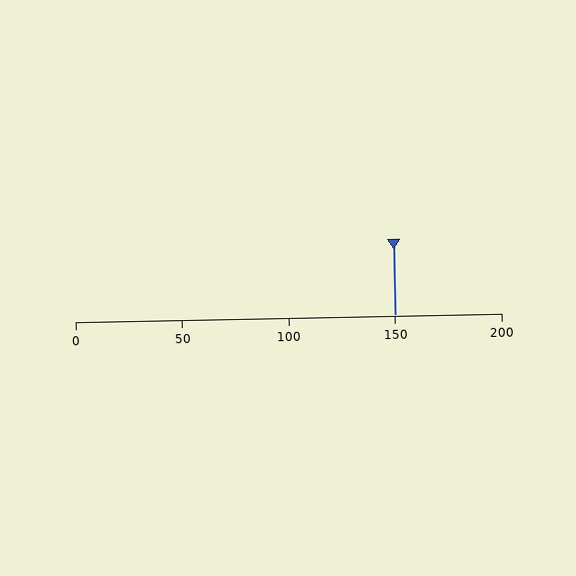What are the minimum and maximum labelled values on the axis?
The axis runs from 0 to 200.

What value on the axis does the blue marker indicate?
The marker indicates approximately 150.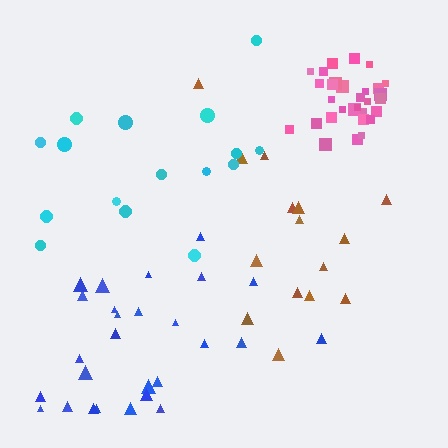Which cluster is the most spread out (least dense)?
Cyan.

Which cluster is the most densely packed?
Pink.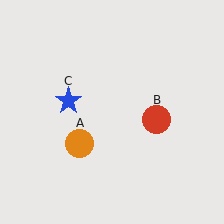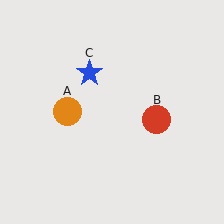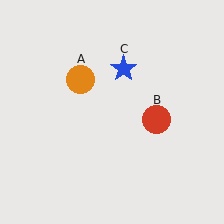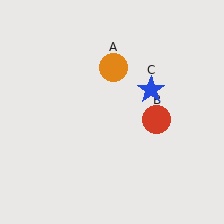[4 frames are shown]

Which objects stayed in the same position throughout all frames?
Red circle (object B) remained stationary.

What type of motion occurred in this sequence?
The orange circle (object A), blue star (object C) rotated clockwise around the center of the scene.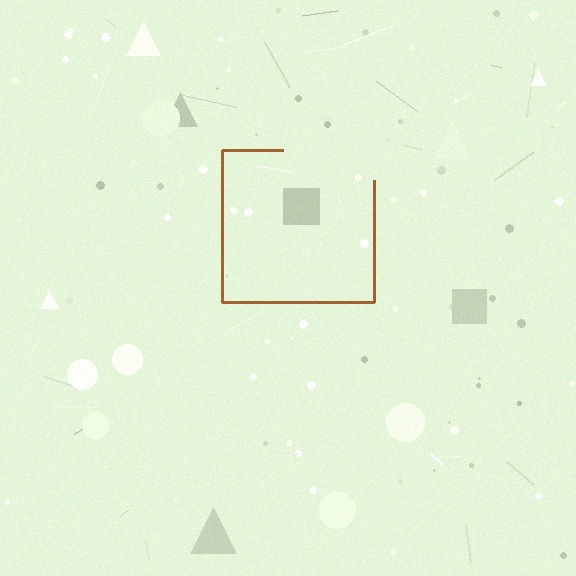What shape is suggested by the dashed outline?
The dashed outline suggests a square.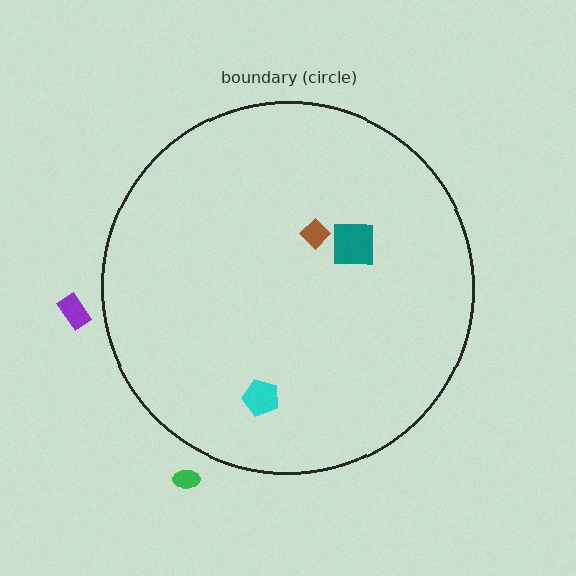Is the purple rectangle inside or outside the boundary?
Outside.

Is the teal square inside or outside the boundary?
Inside.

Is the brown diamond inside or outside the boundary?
Inside.